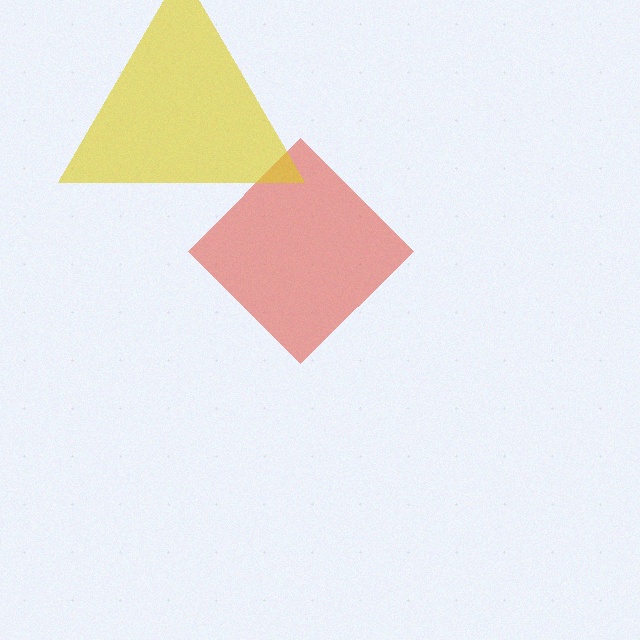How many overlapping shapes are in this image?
There are 2 overlapping shapes in the image.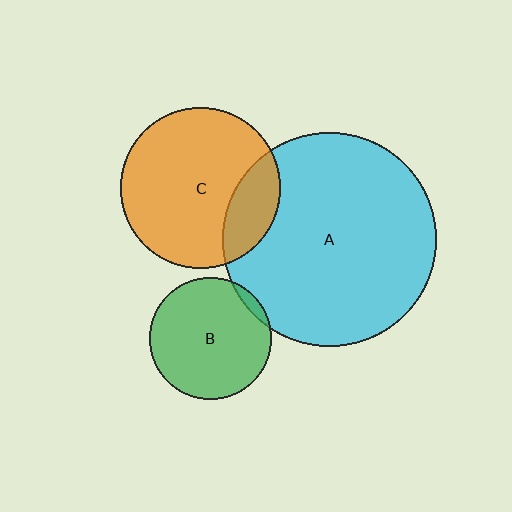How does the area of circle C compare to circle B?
Approximately 1.7 times.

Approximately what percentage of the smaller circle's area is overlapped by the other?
Approximately 5%.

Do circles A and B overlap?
Yes.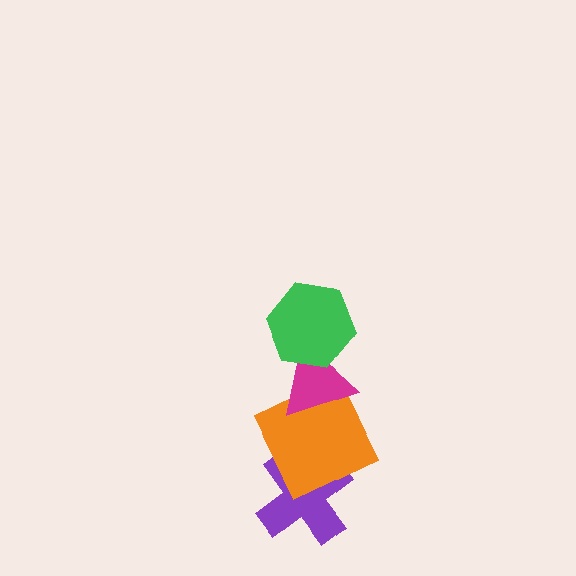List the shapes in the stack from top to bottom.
From top to bottom: the green hexagon, the magenta triangle, the orange square, the purple cross.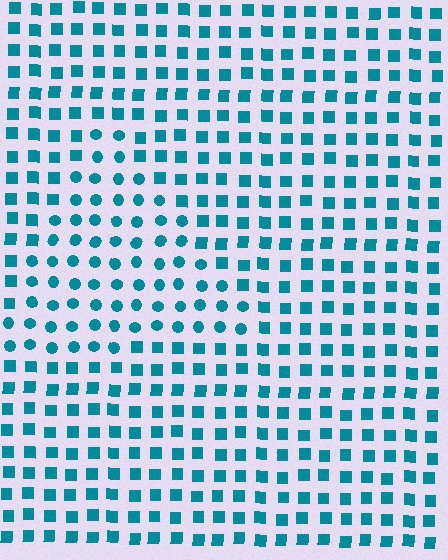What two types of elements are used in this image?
The image uses circles inside the triangle region and squares outside it.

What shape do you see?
I see a triangle.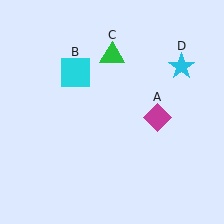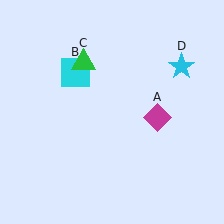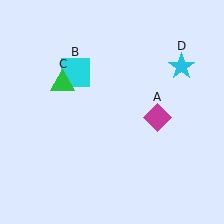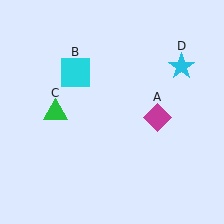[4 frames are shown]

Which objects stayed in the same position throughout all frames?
Magenta diamond (object A) and cyan square (object B) and cyan star (object D) remained stationary.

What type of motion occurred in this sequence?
The green triangle (object C) rotated counterclockwise around the center of the scene.